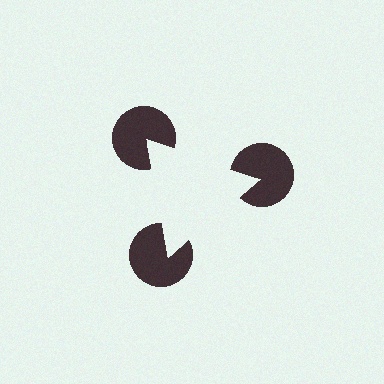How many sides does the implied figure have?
3 sides.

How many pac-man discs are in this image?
There are 3 — one at each vertex of the illusory triangle.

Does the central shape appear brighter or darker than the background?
It typically appears slightly brighter than the background, even though no actual brightness change is drawn.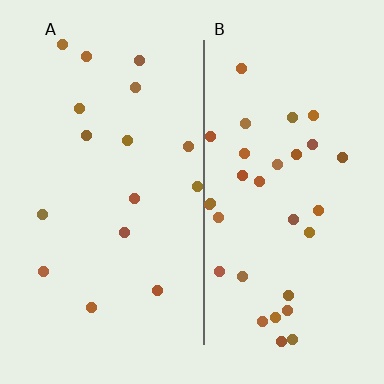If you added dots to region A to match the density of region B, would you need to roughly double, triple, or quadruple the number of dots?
Approximately double.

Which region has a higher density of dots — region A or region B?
B (the right).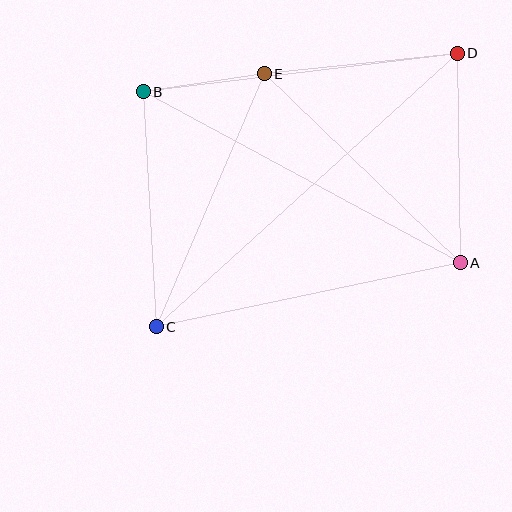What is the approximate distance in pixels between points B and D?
The distance between B and D is approximately 316 pixels.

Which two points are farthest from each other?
Points C and D are farthest from each other.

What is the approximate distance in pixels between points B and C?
The distance between B and C is approximately 235 pixels.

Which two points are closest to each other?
Points B and E are closest to each other.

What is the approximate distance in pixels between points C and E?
The distance between C and E is approximately 275 pixels.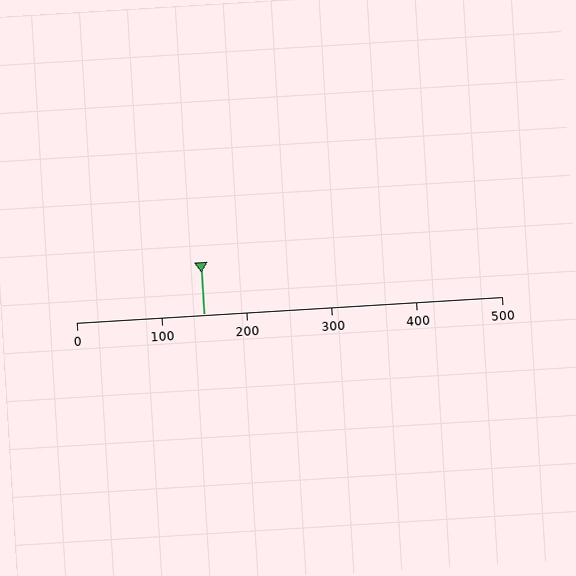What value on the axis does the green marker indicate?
The marker indicates approximately 150.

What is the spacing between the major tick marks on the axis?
The major ticks are spaced 100 apart.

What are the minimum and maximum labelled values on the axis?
The axis runs from 0 to 500.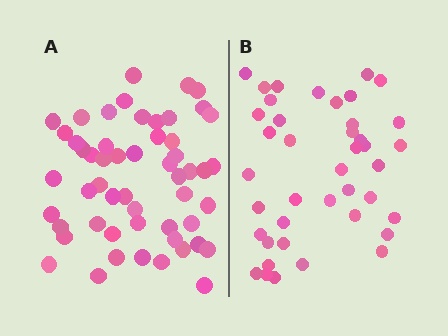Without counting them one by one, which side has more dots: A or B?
Region A (the left region) has more dots.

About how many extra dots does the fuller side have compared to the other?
Region A has approximately 15 more dots than region B.